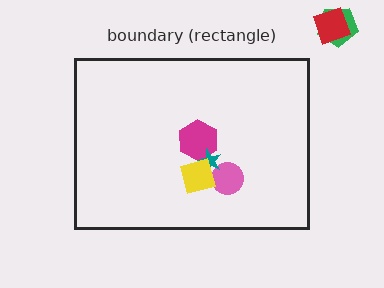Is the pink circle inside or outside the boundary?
Inside.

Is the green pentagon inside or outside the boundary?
Outside.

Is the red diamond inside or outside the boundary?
Outside.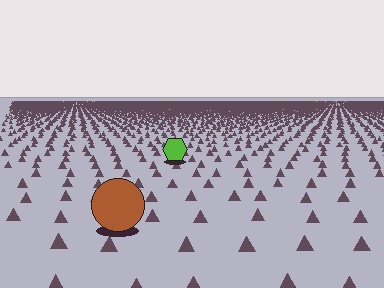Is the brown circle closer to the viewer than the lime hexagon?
Yes. The brown circle is closer — you can tell from the texture gradient: the ground texture is coarser near it.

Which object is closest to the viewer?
The brown circle is closest. The texture marks near it are larger and more spread out.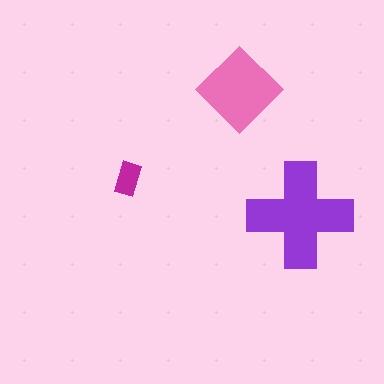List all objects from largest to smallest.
The purple cross, the pink diamond, the magenta rectangle.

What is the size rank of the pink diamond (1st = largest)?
2nd.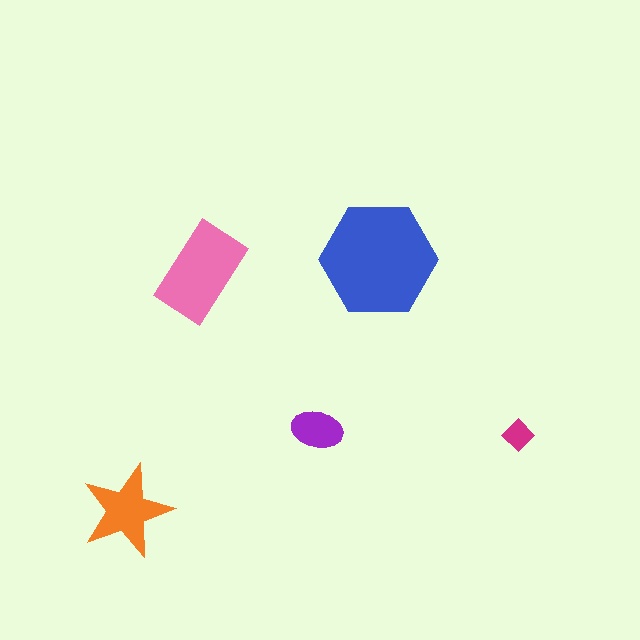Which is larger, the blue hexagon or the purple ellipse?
The blue hexagon.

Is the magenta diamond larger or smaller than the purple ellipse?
Smaller.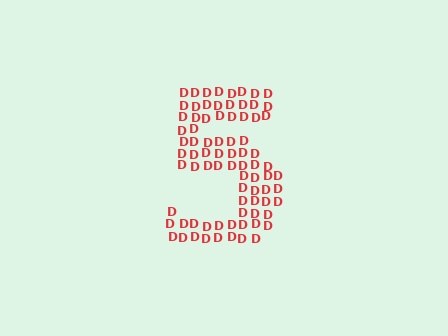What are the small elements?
The small elements are letter D's.